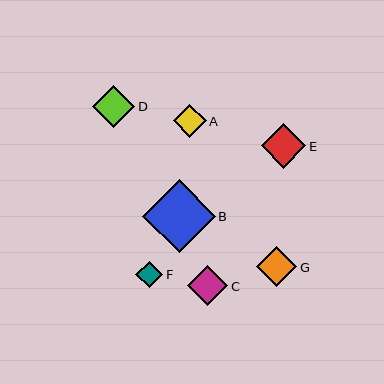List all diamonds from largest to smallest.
From largest to smallest: B, E, D, G, C, A, F.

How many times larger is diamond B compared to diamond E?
Diamond B is approximately 1.6 times the size of diamond E.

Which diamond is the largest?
Diamond B is the largest with a size of approximately 72 pixels.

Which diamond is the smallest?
Diamond F is the smallest with a size of approximately 27 pixels.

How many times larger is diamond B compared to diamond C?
Diamond B is approximately 1.8 times the size of diamond C.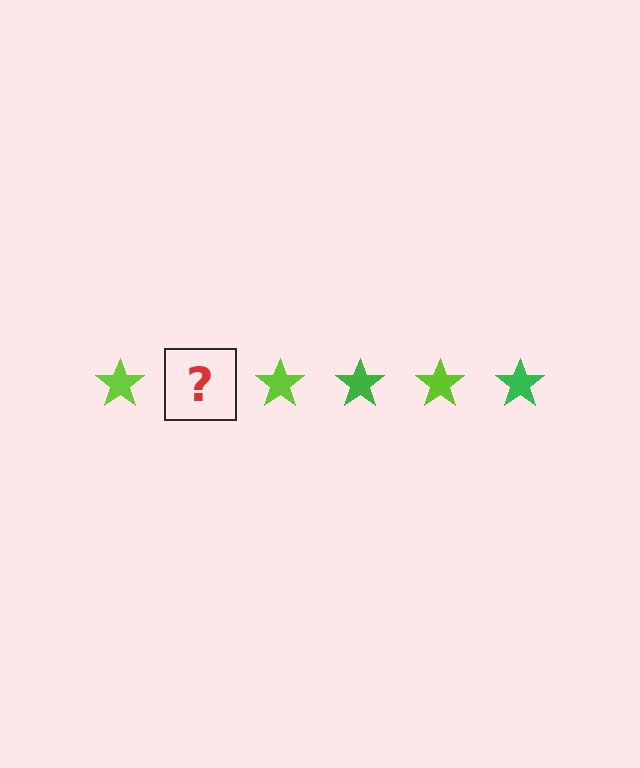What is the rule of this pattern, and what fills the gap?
The rule is that the pattern cycles through lime, green stars. The gap should be filled with a green star.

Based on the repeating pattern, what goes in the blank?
The blank should be a green star.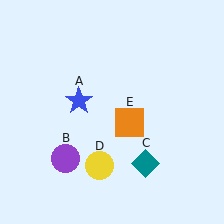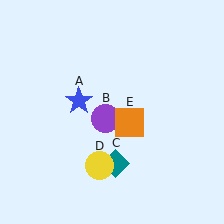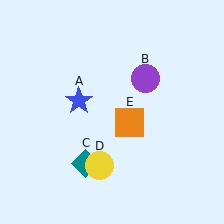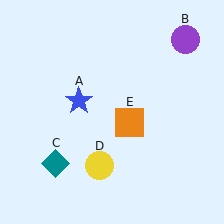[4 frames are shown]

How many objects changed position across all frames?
2 objects changed position: purple circle (object B), teal diamond (object C).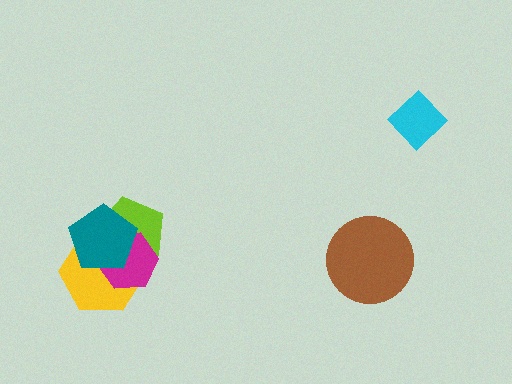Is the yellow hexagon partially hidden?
Yes, it is partially covered by another shape.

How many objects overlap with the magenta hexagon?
3 objects overlap with the magenta hexagon.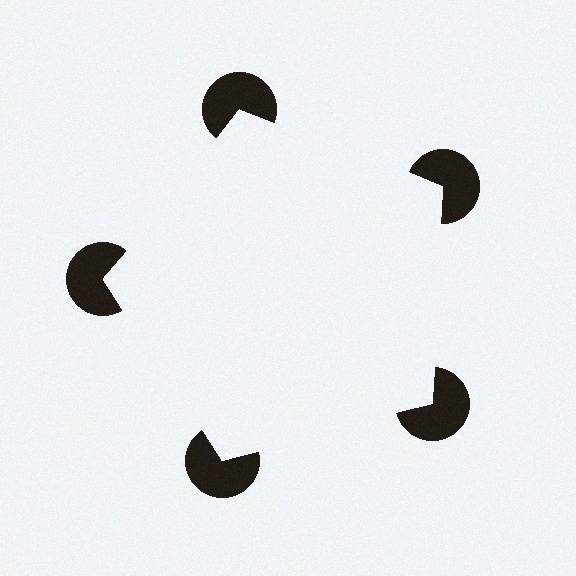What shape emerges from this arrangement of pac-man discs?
An illusory pentagon — its edges are inferred from the aligned wedge cuts in the pac-man discs, not physically drawn.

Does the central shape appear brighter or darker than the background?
It typically appears slightly brighter than the background, even though no actual brightness change is drawn.